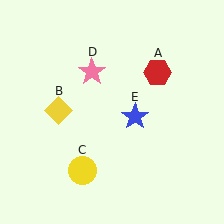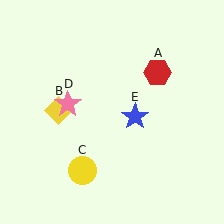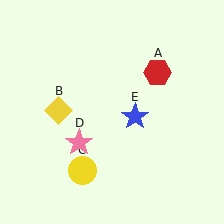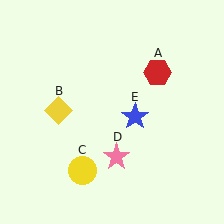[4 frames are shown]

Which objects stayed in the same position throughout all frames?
Red hexagon (object A) and yellow diamond (object B) and yellow circle (object C) and blue star (object E) remained stationary.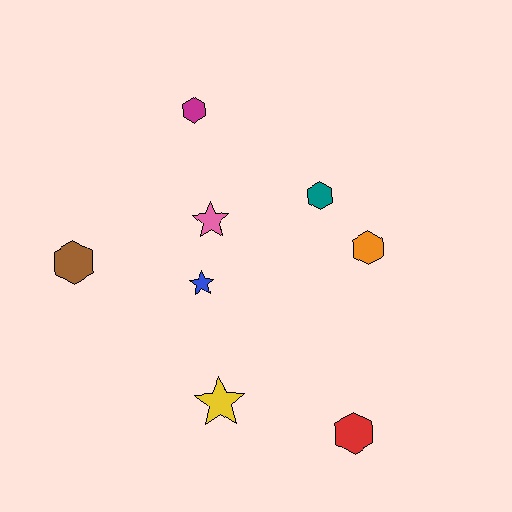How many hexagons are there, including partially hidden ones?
There are 5 hexagons.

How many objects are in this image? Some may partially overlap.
There are 8 objects.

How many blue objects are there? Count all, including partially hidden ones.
There is 1 blue object.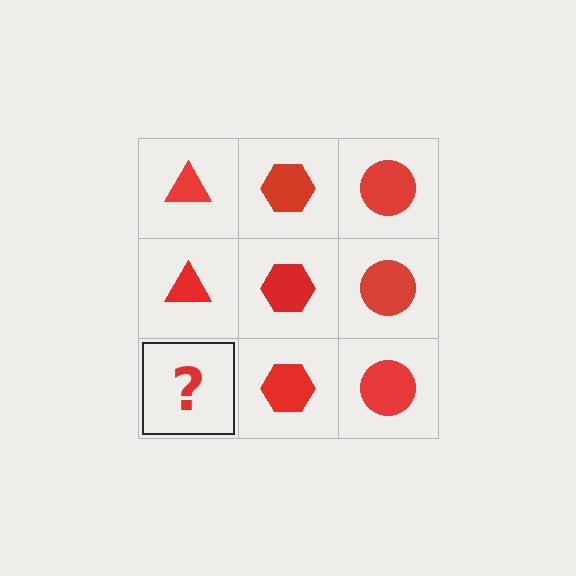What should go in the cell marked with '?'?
The missing cell should contain a red triangle.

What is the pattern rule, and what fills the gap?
The rule is that each column has a consistent shape. The gap should be filled with a red triangle.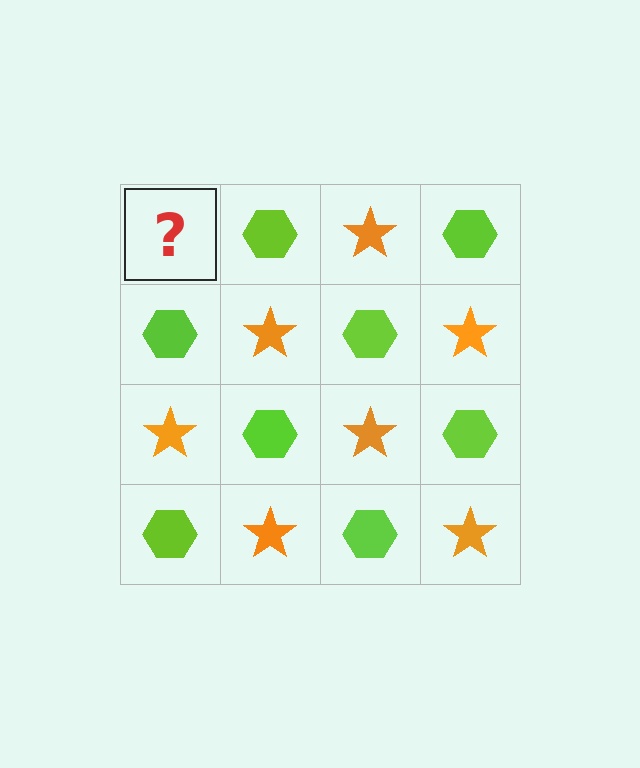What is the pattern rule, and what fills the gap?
The rule is that it alternates orange star and lime hexagon in a checkerboard pattern. The gap should be filled with an orange star.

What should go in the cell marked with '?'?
The missing cell should contain an orange star.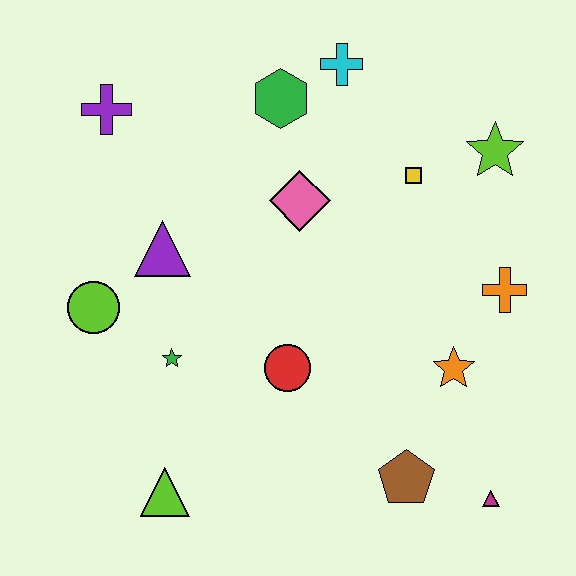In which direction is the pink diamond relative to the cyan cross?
The pink diamond is below the cyan cross.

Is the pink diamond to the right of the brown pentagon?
No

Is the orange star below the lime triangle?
No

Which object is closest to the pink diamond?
The green hexagon is closest to the pink diamond.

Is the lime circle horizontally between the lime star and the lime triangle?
No